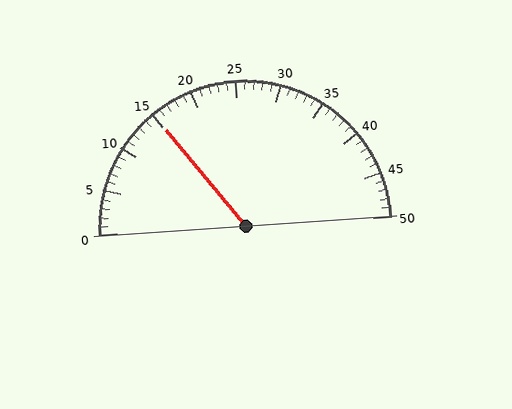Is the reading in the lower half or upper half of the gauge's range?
The reading is in the lower half of the range (0 to 50).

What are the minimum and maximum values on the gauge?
The gauge ranges from 0 to 50.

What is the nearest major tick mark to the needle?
The nearest major tick mark is 15.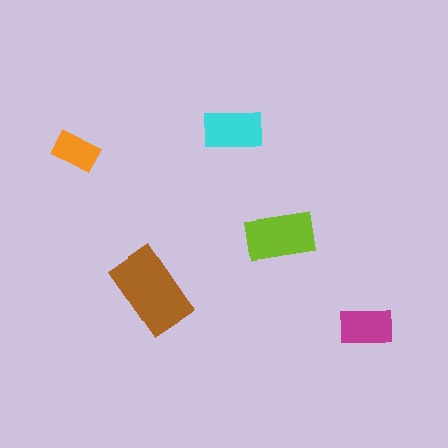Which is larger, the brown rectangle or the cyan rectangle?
The brown one.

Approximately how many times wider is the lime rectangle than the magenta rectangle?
About 1.5 times wider.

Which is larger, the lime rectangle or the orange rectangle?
The lime one.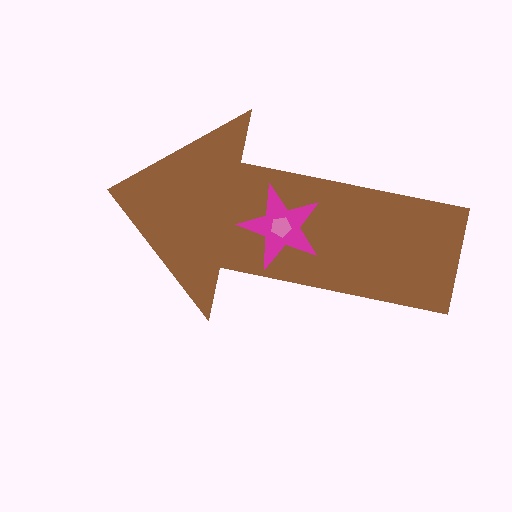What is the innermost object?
The pink pentagon.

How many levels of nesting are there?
3.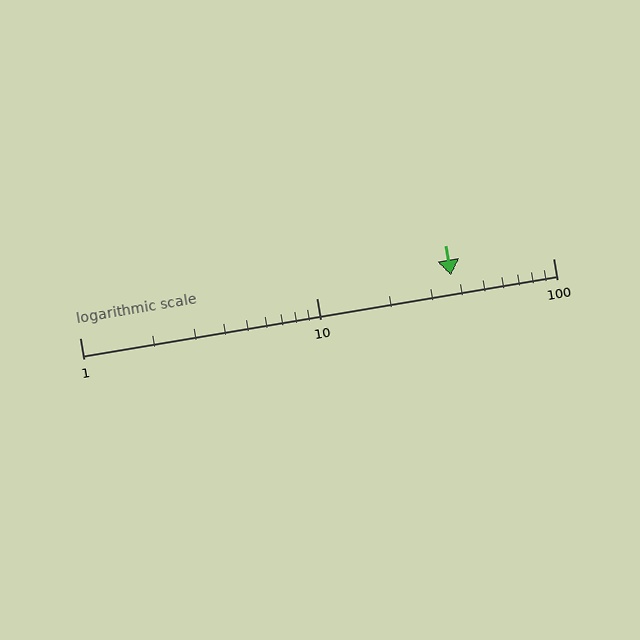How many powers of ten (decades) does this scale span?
The scale spans 2 decades, from 1 to 100.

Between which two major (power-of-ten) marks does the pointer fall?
The pointer is between 10 and 100.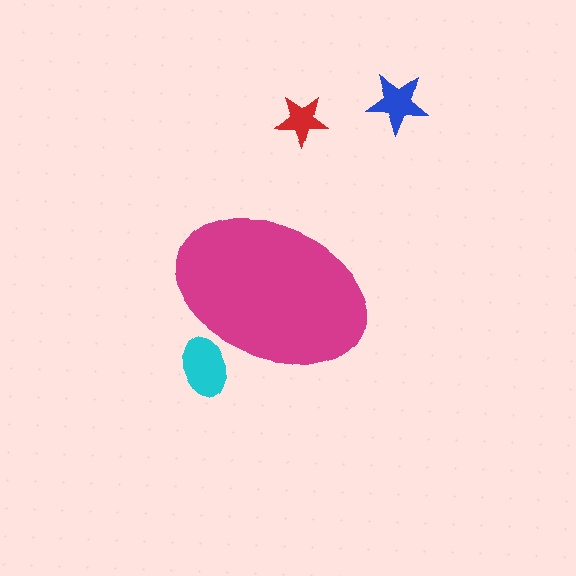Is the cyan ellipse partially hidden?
Yes, the cyan ellipse is partially hidden behind the magenta ellipse.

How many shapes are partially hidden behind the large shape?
1 shape is partially hidden.